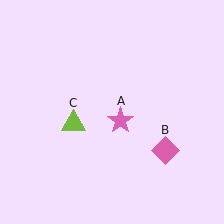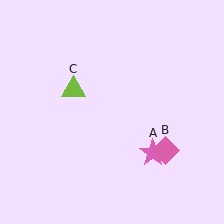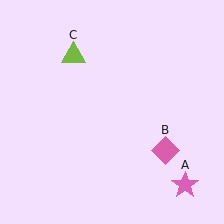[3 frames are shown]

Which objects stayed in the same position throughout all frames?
Pink diamond (object B) remained stationary.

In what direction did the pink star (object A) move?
The pink star (object A) moved down and to the right.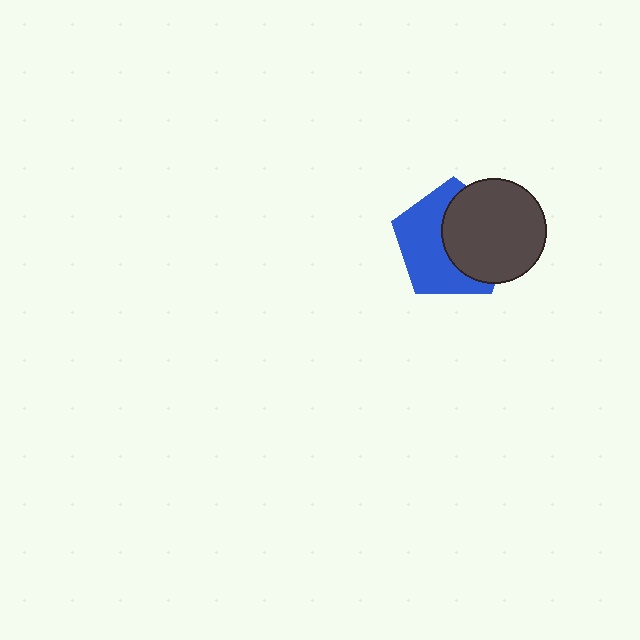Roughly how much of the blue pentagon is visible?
About half of it is visible (roughly 52%).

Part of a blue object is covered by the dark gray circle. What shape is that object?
It is a pentagon.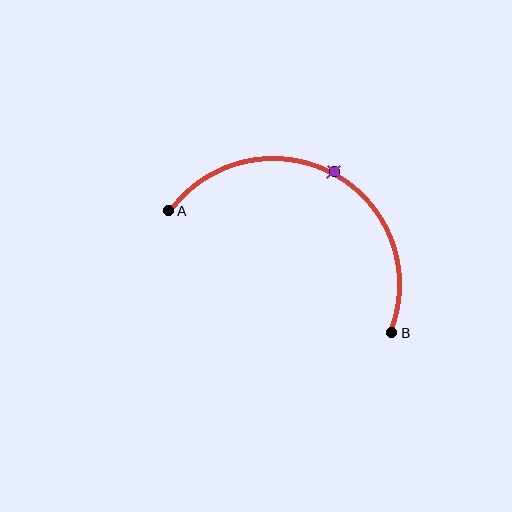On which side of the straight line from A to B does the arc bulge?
The arc bulges above the straight line connecting A and B.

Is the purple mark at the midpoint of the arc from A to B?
Yes. The purple mark lies on the arc at equal arc-length from both A and B — it is the arc midpoint.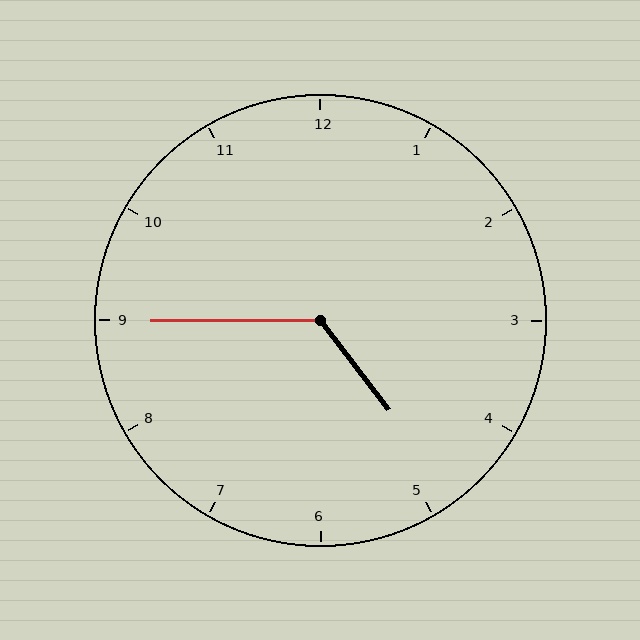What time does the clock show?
4:45.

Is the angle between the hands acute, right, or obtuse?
It is obtuse.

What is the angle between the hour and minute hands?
Approximately 128 degrees.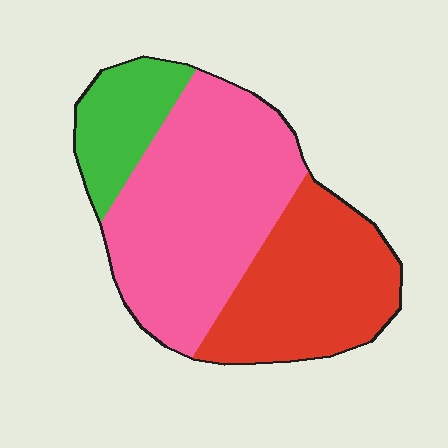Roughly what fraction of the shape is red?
Red covers about 35% of the shape.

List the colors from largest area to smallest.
From largest to smallest: pink, red, green.